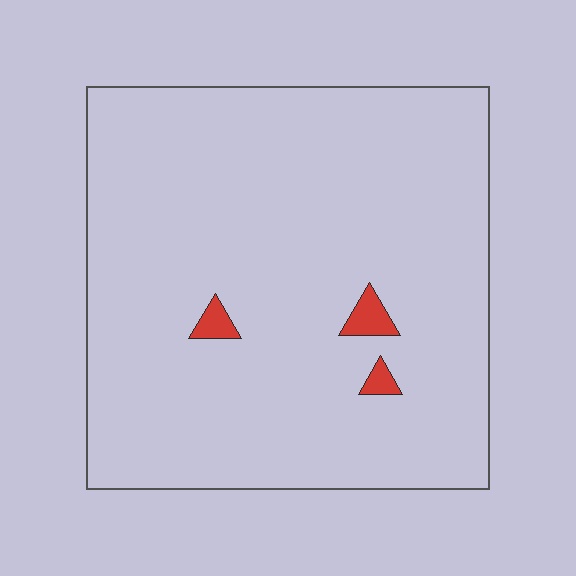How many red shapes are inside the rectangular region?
3.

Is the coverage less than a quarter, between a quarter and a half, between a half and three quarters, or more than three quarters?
Less than a quarter.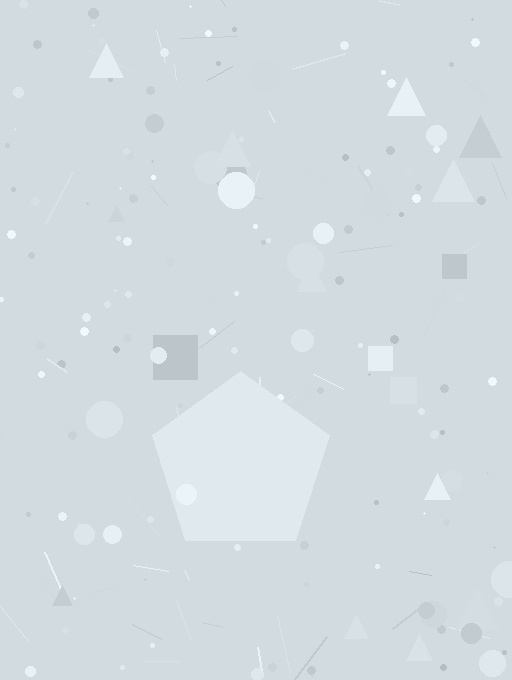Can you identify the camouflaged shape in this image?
The camouflaged shape is a pentagon.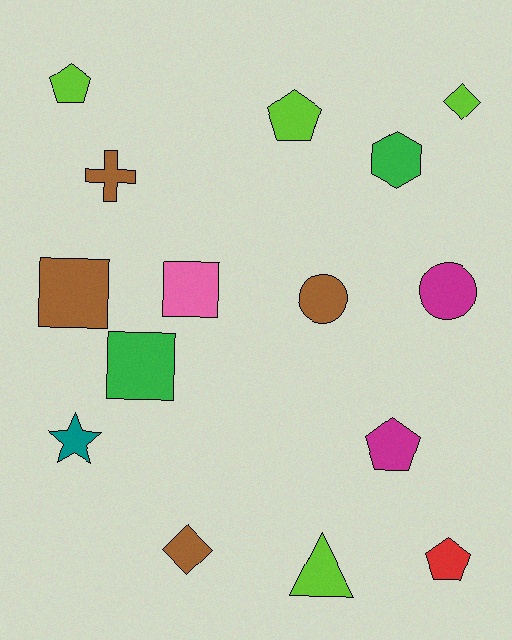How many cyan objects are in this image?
There are no cyan objects.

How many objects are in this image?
There are 15 objects.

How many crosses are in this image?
There is 1 cross.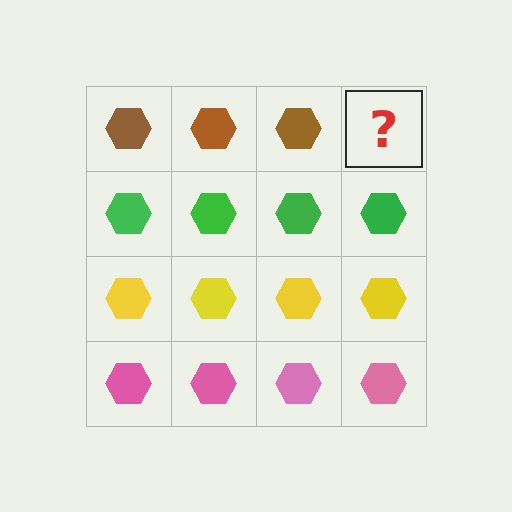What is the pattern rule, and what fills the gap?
The rule is that each row has a consistent color. The gap should be filled with a brown hexagon.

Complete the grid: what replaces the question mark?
The question mark should be replaced with a brown hexagon.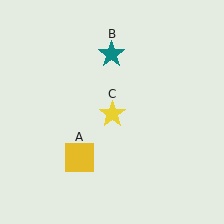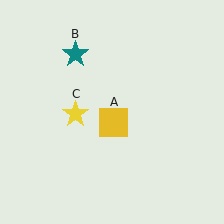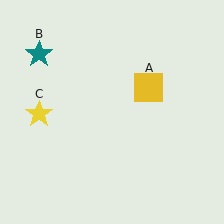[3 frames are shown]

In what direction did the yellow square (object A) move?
The yellow square (object A) moved up and to the right.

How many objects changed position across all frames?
3 objects changed position: yellow square (object A), teal star (object B), yellow star (object C).